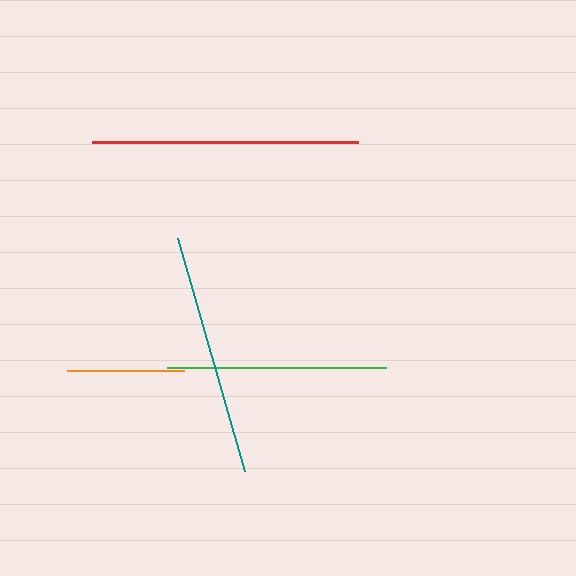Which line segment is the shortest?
The orange line is the shortest at approximately 117 pixels.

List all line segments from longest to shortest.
From longest to shortest: red, teal, green, orange.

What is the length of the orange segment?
The orange segment is approximately 117 pixels long.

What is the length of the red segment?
The red segment is approximately 265 pixels long.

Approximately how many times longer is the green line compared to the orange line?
The green line is approximately 1.9 times the length of the orange line.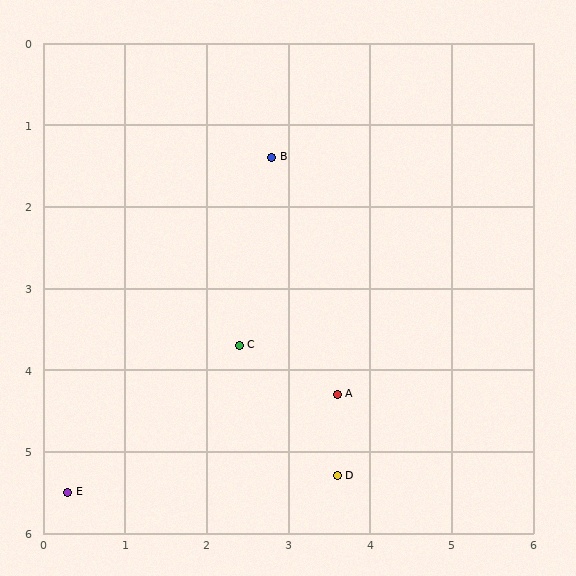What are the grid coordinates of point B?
Point B is at approximately (2.8, 1.4).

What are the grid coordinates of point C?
Point C is at approximately (2.4, 3.7).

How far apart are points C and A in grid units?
Points C and A are about 1.3 grid units apart.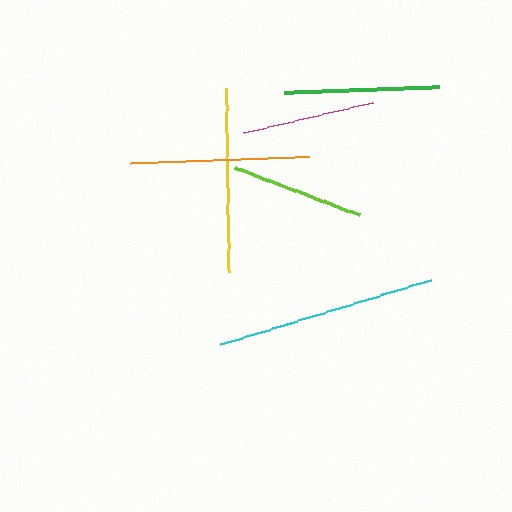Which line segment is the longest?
The cyan line is the longest at approximately 221 pixels.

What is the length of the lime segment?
The lime segment is approximately 134 pixels long.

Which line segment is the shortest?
The magenta line is the shortest at approximately 132 pixels.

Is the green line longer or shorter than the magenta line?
The green line is longer than the magenta line.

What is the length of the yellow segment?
The yellow segment is approximately 184 pixels long.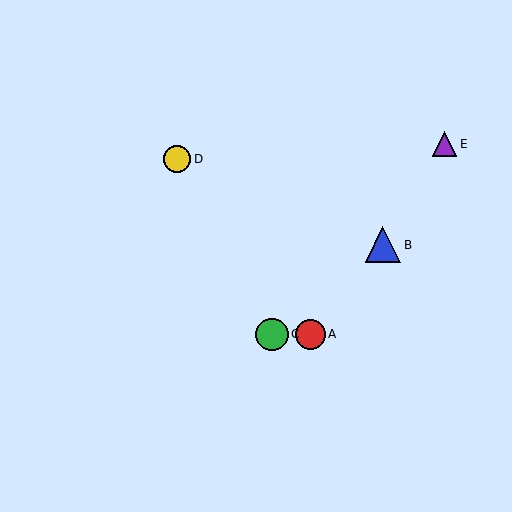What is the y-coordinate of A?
Object A is at y≈334.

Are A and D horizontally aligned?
No, A is at y≈334 and D is at y≈159.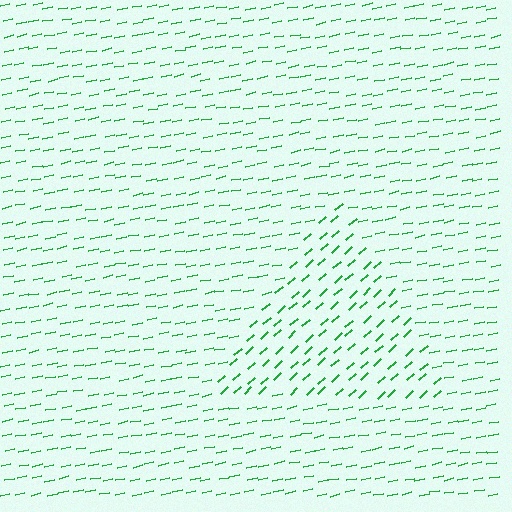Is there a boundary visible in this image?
Yes, there is a texture boundary formed by a change in line orientation.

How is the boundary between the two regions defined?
The boundary is defined purely by a change in line orientation (approximately 31 degrees difference). All lines are the same color and thickness.